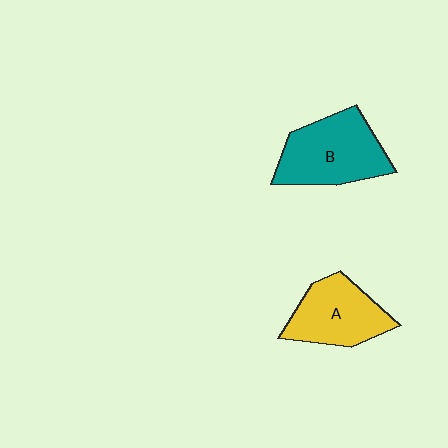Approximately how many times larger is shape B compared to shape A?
Approximately 1.2 times.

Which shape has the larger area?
Shape B (teal).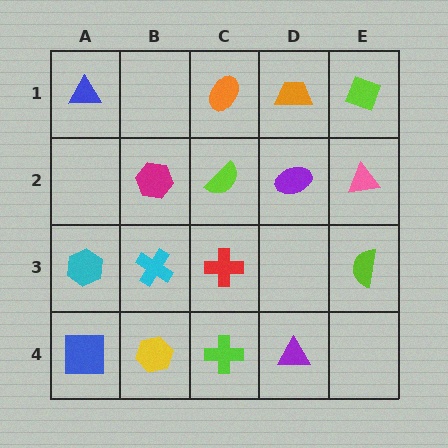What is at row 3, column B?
A cyan cross.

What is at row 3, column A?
A cyan hexagon.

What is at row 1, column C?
An orange ellipse.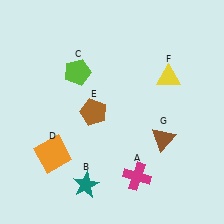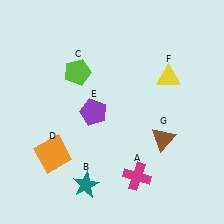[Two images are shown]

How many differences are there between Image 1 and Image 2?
There is 1 difference between the two images.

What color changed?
The pentagon (E) changed from brown in Image 1 to purple in Image 2.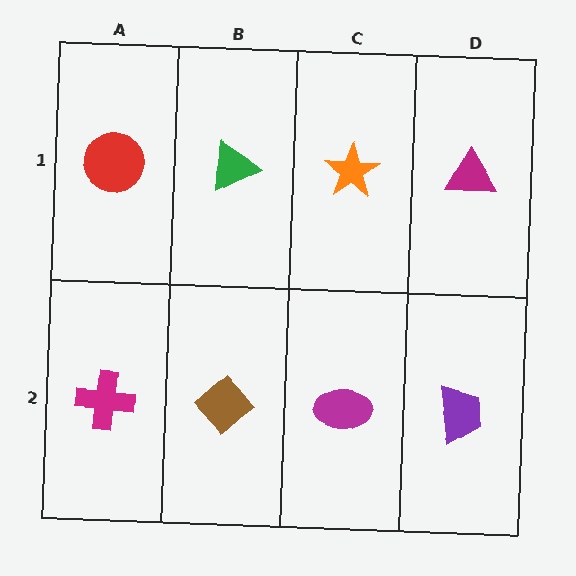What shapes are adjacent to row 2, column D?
A magenta triangle (row 1, column D), a magenta ellipse (row 2, column C).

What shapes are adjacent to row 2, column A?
A red circle (row 1, column A), a brown diamond (row 2, column B).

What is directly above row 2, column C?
An orange star.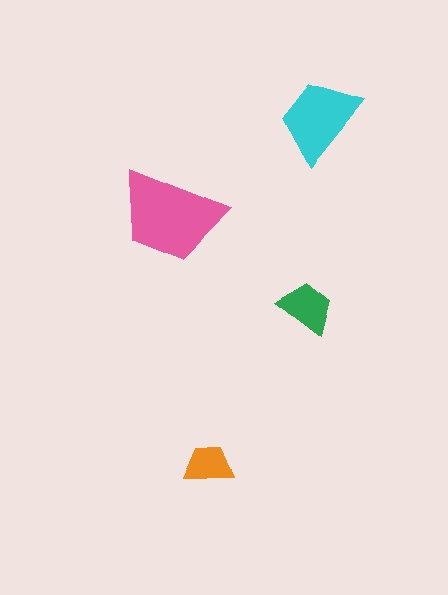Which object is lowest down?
The orange trapezoid is bottommost.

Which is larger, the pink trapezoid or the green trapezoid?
The pink one.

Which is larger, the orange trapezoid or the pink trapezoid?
The pink one.